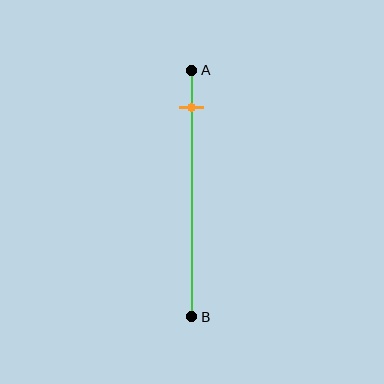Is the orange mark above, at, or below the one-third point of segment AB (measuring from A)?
The orange mark is above the one-third point of segment AB.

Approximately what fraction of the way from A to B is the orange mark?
The orange mark is approximately 15% of the way from A to B.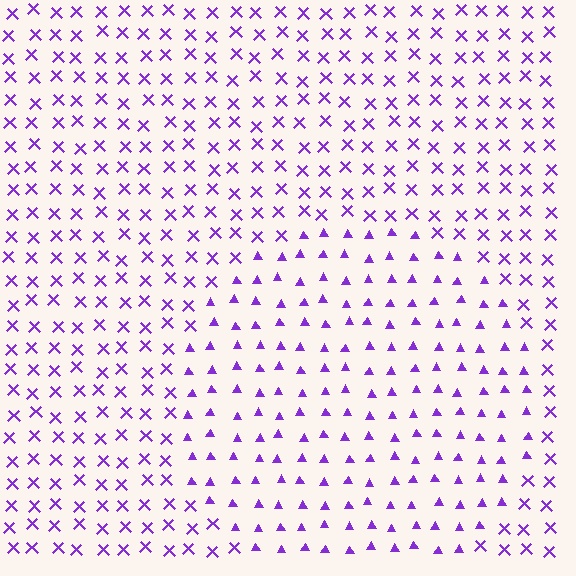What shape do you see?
I see a circle.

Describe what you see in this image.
The image is filled with small purple elements arranged in a uniform grid. A circle-shaped region contains triangles, while the surrounding area contains X marks. The boundary is defined purely by the change in element shape.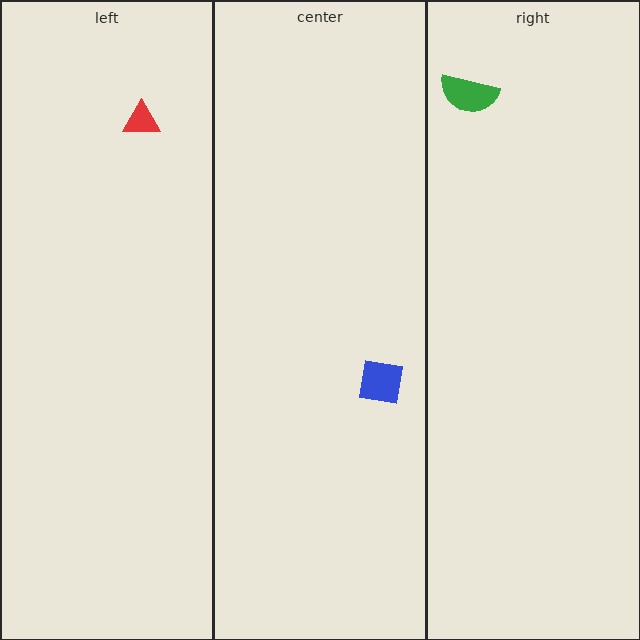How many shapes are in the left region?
1.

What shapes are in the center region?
The blue square.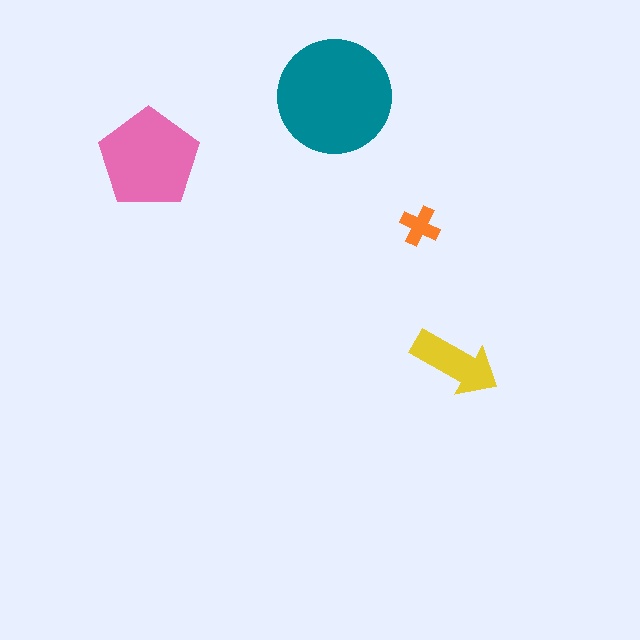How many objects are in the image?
There are 4 objects in the image.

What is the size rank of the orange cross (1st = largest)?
4th.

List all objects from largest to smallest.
The teal circle, the pink pentagon, the yellow arrow, the orange cross.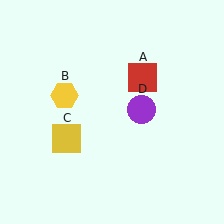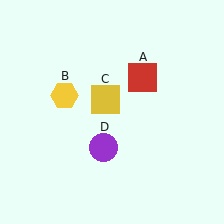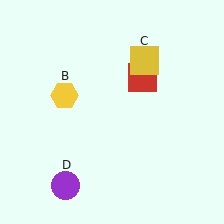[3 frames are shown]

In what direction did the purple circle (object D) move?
The purple circle (object D) moved down and to the left.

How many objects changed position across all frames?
2 objects changed position: yellow square (object C), purple circle (object D).